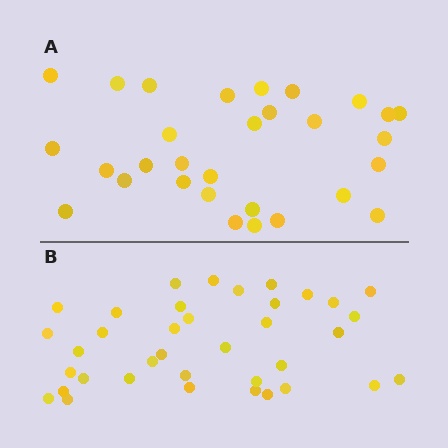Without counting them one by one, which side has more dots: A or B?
Region B (the bottom region) has more dots.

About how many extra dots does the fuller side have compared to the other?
Region B has roughly 8 or so more dots than region A.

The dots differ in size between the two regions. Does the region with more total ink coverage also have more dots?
No. Region A has more total ink coverage because its dots are larger, but region B actually contains more individual dots. Total area can be misleading — the number of items is what matters here.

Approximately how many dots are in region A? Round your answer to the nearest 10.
About 30 dots.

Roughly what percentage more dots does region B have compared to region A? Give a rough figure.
About 25% more.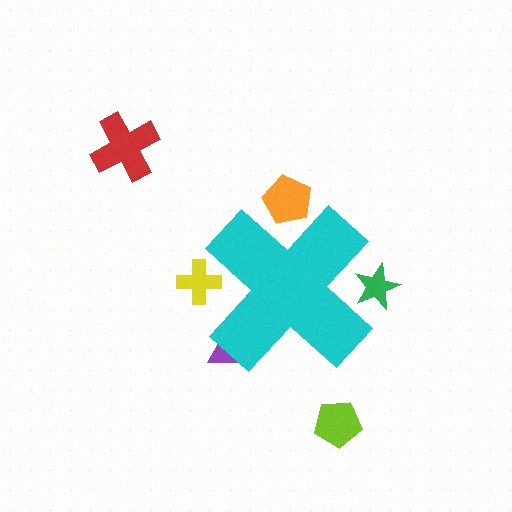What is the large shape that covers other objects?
A cyan cross.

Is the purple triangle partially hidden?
Yes, the purple triangle is partially hidden behind the cyan cross.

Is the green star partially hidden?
Yes, the green star is partially hidden behind the cyan cross.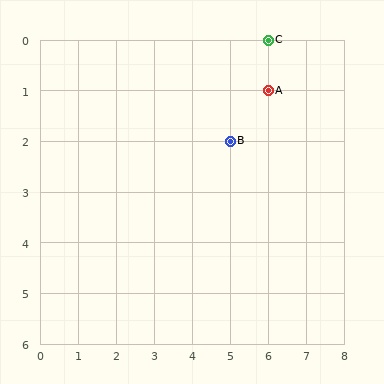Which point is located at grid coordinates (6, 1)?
Point A is at (6, 1).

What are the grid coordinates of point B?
Point B is at grid coordinates (5, 2).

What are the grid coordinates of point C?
Point C is at grid coordinates (6, 0).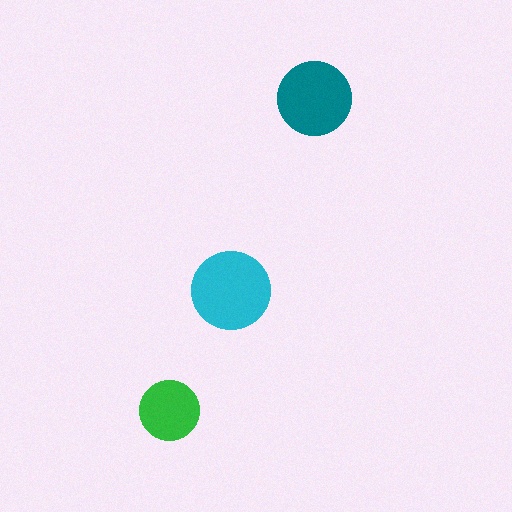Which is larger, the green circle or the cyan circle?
The cyan one.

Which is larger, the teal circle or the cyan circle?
The cyan one.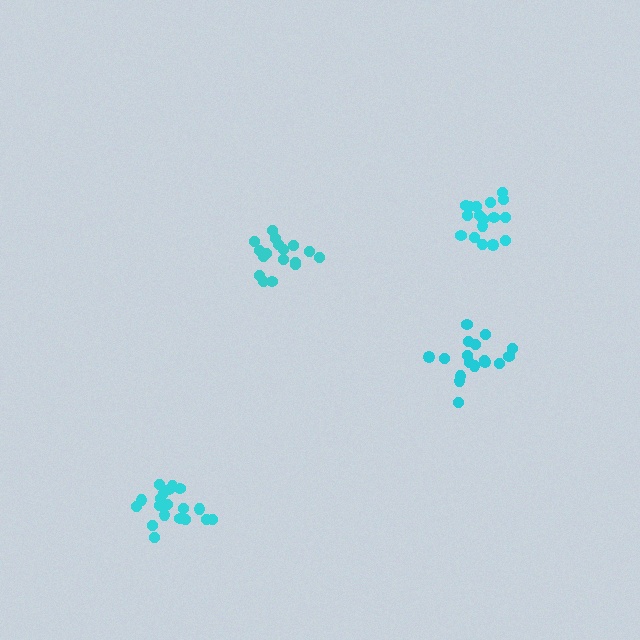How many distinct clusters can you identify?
There are 4 distinct clusters.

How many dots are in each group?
Group 1: 17 dots, Group 2: 17 dots, Group 3: 17 dots, Group 4: 19 dots (70 total).